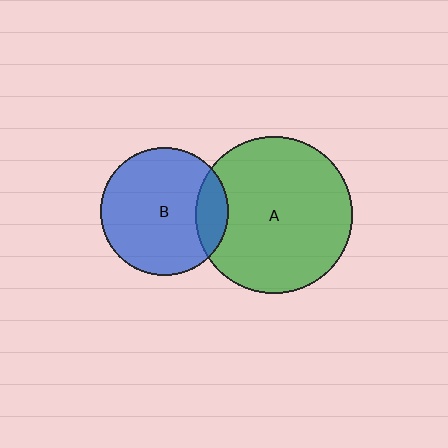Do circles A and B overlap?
Yes.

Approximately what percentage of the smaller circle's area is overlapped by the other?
Approximately 15%.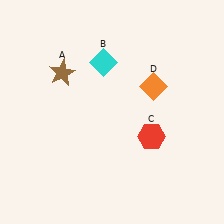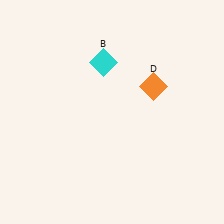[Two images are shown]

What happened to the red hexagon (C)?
The red hexagon (C) was removed in Image 2. It was in the bottom-right area of Image 1.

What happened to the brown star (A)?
The brown star (A) was removed in Image 2. It was in the top-left area of Image 1.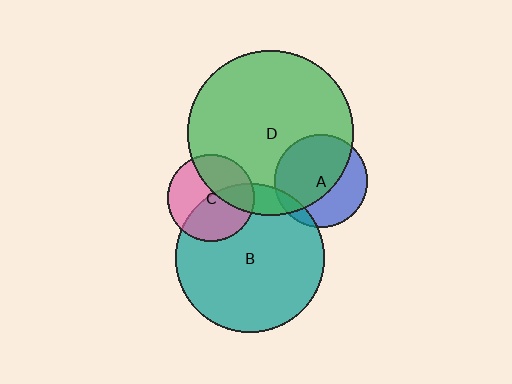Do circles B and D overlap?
Yes.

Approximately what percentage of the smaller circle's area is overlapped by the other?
Approximately 10%.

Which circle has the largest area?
Circle D (green).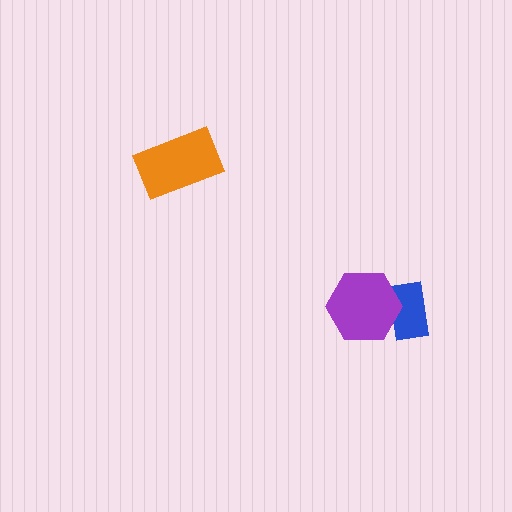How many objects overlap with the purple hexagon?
1 object overlaps with the purple hexagon.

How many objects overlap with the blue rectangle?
1 object overlaps with the blue rectangle.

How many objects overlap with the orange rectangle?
0 objects overlap with the orange rectangle.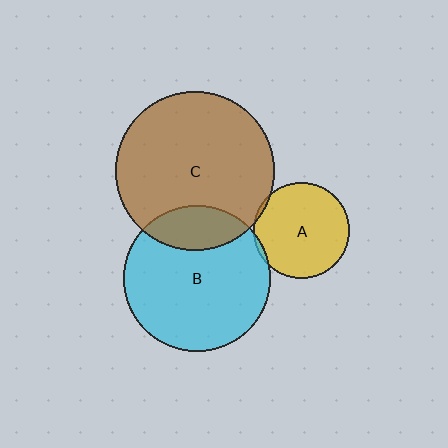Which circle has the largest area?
Circle C (brown).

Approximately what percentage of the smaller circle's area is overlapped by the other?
Approximately 5%.